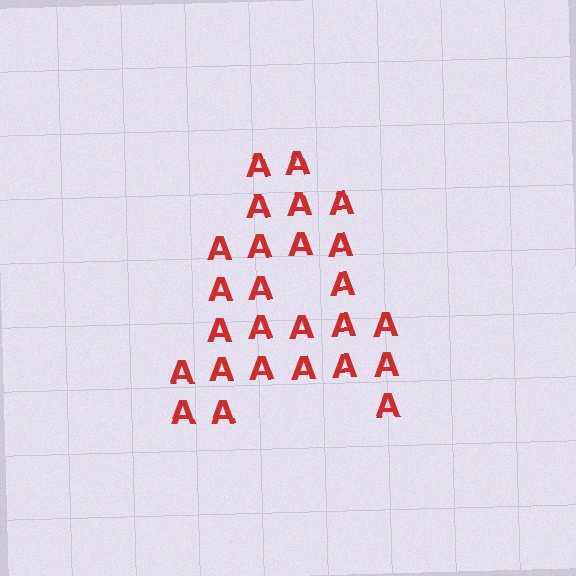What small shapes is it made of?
It is made of small letter A's.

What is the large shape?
The large shape is the letter A.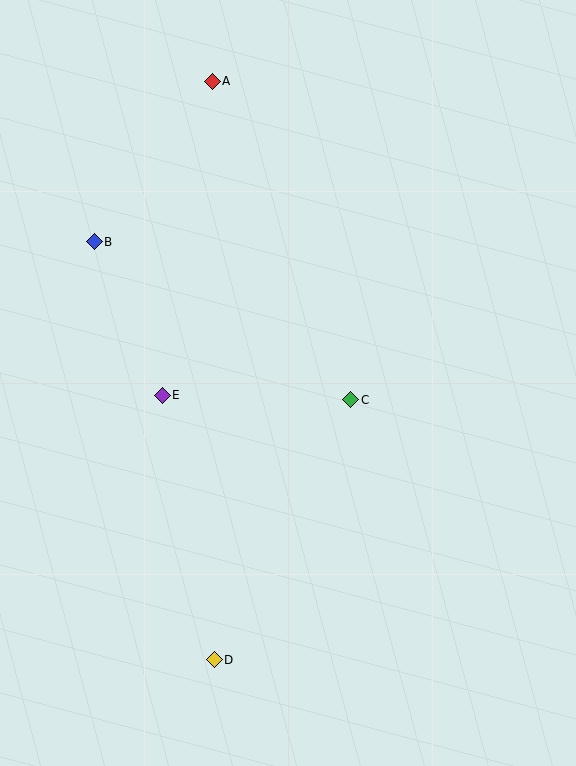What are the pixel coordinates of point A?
Point A is at (212, 81).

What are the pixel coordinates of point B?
Point B is at (94, 242).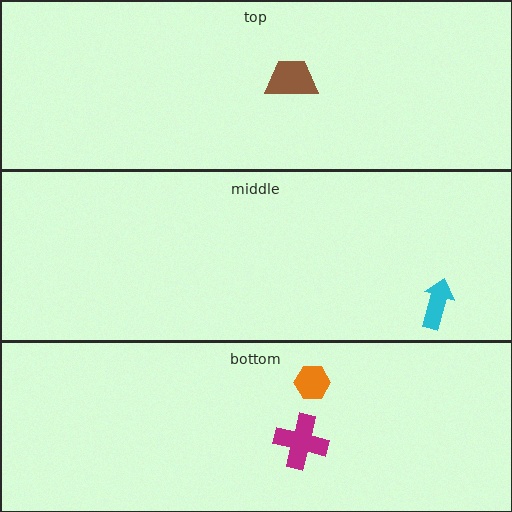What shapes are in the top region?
The brown trapezoid.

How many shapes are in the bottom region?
2.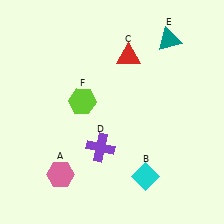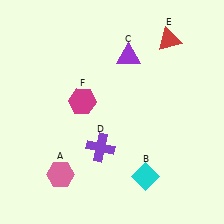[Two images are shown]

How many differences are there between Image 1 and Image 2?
There are 3 differences between the two images.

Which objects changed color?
C changed from red to purple. E changed from teal to red. F changed from lime to magenta.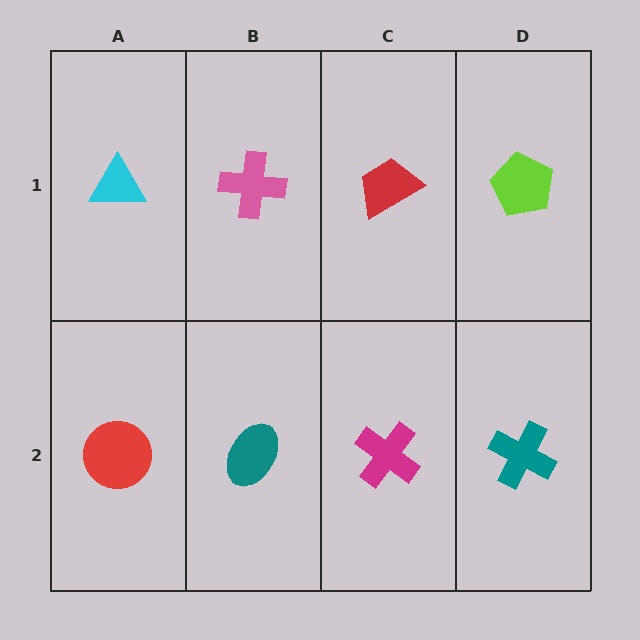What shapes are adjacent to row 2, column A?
A cyan triangle (row 1, column A), a teal ellipse (row 2, column B).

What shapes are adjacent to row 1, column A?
A red circle (row 2, column A), a pink cross (row 1, column B).